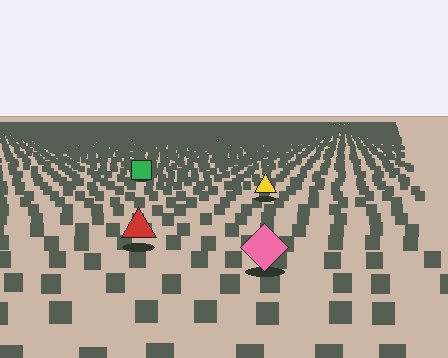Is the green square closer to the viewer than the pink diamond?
No. The pink diamond is closer — you can tell from the texture gradient: the ground texture is coarser near it.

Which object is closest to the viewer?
The pink diamond is closest. The texture marks near it are larger and more spread out.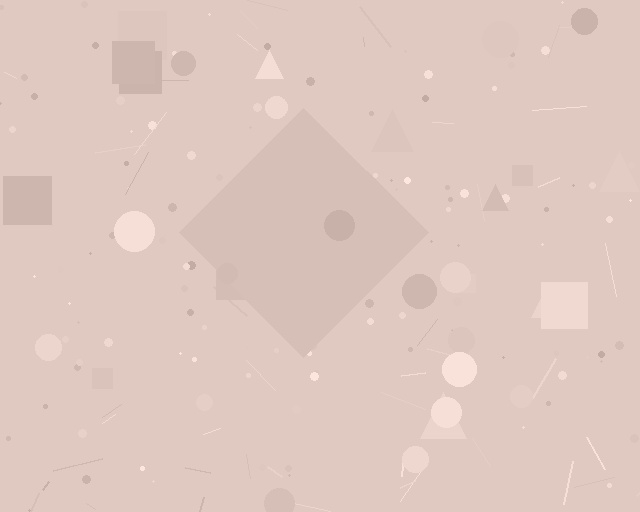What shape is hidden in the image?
A diamond is hidden in the image.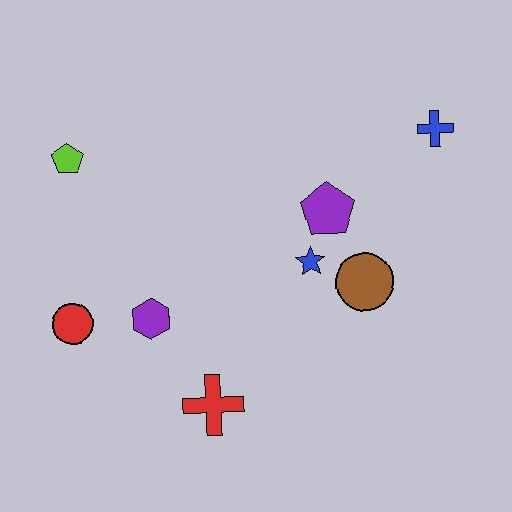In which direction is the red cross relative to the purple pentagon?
The red cross is below the purple pentagon.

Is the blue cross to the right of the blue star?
Yes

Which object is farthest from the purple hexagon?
The blue cross is farthest from the purple hexagon.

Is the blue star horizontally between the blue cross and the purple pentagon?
No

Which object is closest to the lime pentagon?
The red circle is closest to the lime pentagon.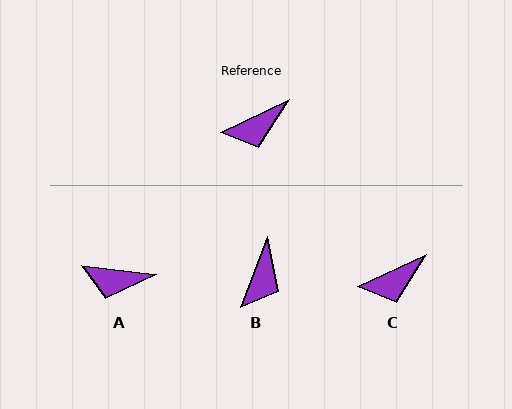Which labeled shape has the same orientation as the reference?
C.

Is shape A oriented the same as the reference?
No, it is off by about 33 degrees.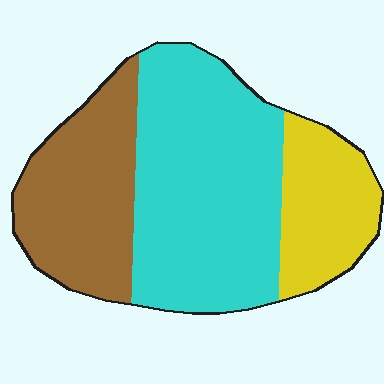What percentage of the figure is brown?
Brown takes up about one third (1/3) of the figure.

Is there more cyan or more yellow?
Cyan.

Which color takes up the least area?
Yellow, at roughly 20%.